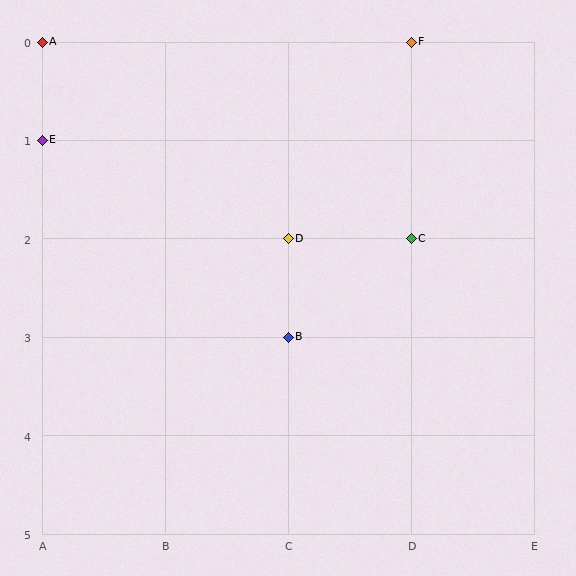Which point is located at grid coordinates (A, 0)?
Point A is at (A, 0).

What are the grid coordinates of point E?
Point E is at grid coordinates (A, 1).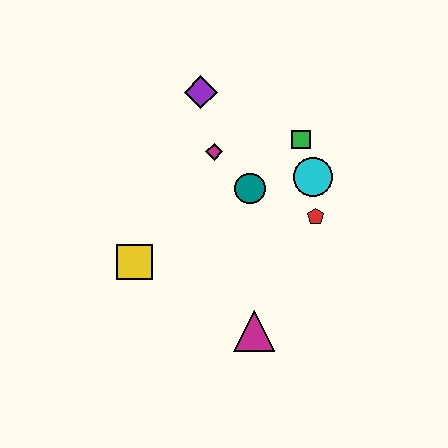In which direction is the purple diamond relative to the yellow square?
The purple diamond is above the yellow square.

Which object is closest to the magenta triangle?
The red pentagon is closest to the magenta triangle.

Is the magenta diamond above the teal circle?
Yes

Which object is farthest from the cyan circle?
The yellow square is farthest from the cyan circle.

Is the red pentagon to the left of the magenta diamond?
No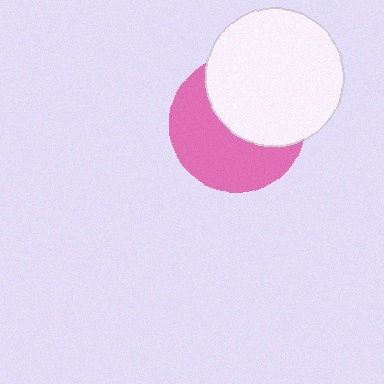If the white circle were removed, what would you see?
You would see the complete pink circle.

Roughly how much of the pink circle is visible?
About half of it is visible (roughly 52%).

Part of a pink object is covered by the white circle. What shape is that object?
It is a circle.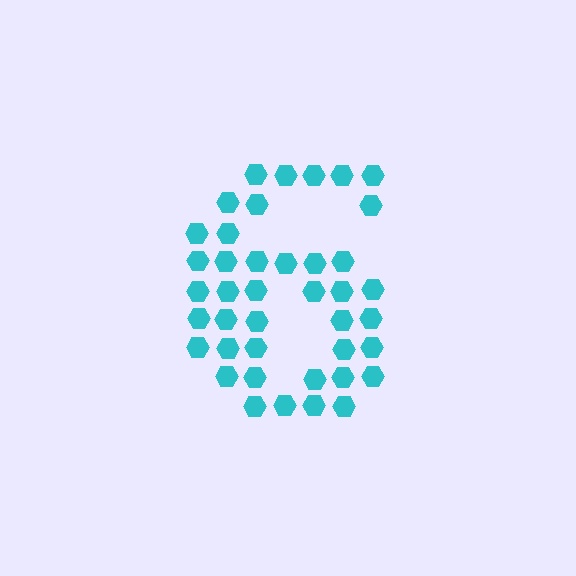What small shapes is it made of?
It is made of small hexagons.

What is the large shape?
The large shape is the digit 6.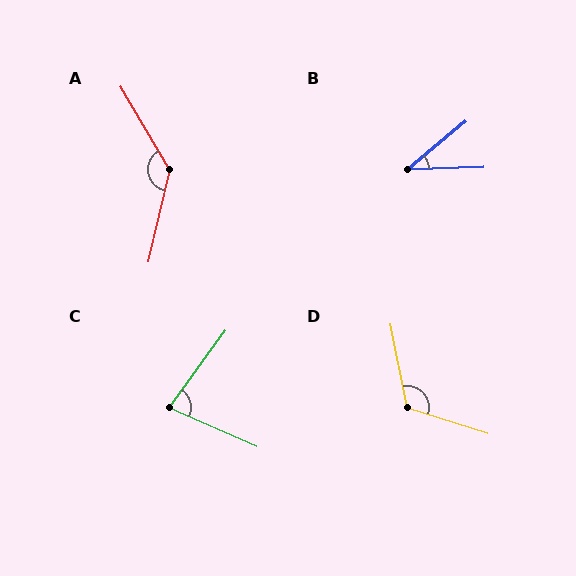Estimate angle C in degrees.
Approximately 77 degrees.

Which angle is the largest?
A, at approximately 137 degrees.